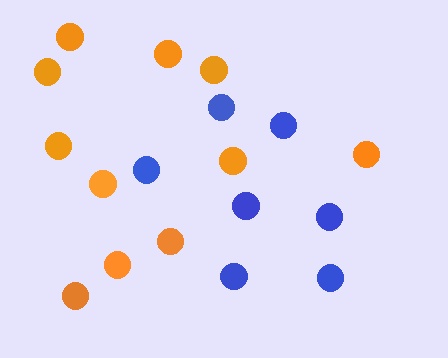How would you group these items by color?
There are 2 groups: one group of blue circles (7) and one group of orange circles (11).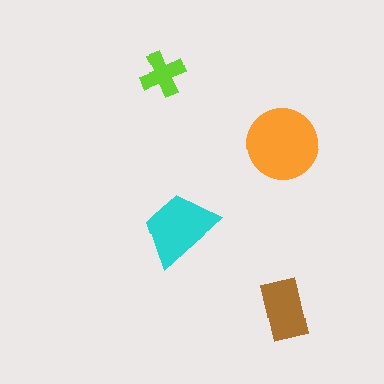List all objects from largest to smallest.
The orange circle, the cyan trapezoid, the brown rectangle, the lime cross.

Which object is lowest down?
The brown rectangle is bottommost.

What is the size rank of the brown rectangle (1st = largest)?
3rd.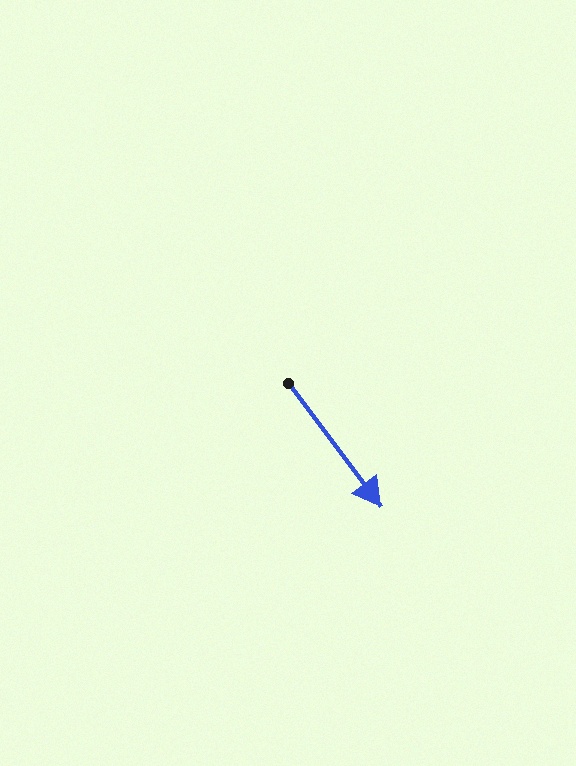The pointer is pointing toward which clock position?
Roughly 5 o'clock.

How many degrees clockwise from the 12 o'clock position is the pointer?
Approximately 143 degrees.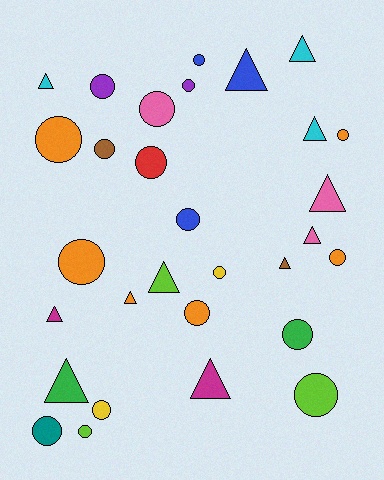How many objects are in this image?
There are 30 objects.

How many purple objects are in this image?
There are 2 purple objects.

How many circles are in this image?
There are 18 circles.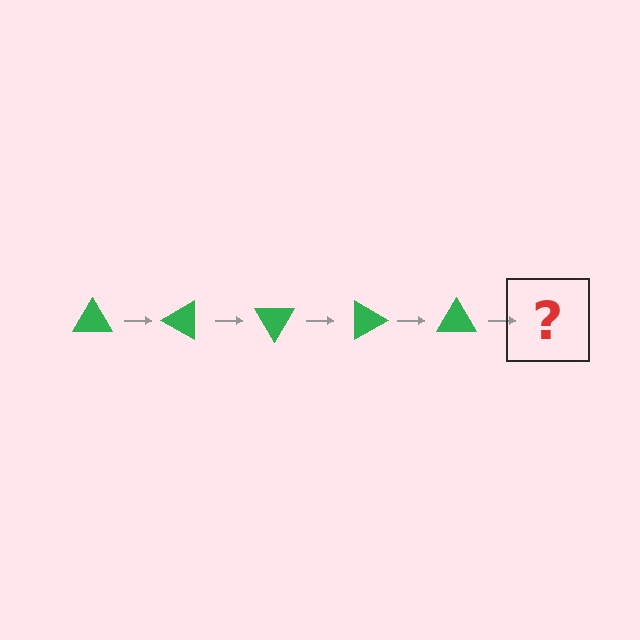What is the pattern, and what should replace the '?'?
The pattern is that the triangle rotates 30 degrees each step. The '?' should be a green triangle rotated 150 degrees.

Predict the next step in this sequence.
The next step is a green triangle rotated 150 degrees.